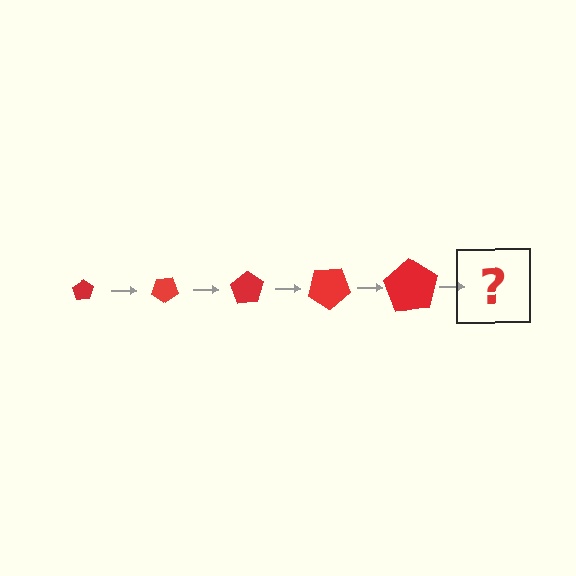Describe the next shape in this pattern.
It should be a pentagon, larger than the previous one and rotated 175 degrees from the start.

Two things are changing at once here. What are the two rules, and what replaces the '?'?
The two rules are that the pentagon grows larger each step and it rotates 35 degrees each step. The '?' should be a pentagon, larger than the previous one and rotated 175 degrees from the start.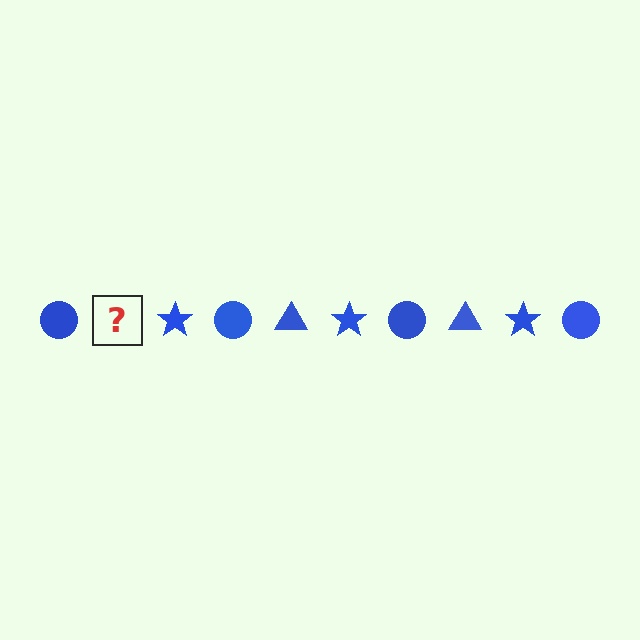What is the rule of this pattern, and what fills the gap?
The rule is that the pattern cycles through circle, triangle, star shapes in blue. The gap should be filled with a blue triangle.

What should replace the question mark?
The question mark should be replaced with a blue triangle.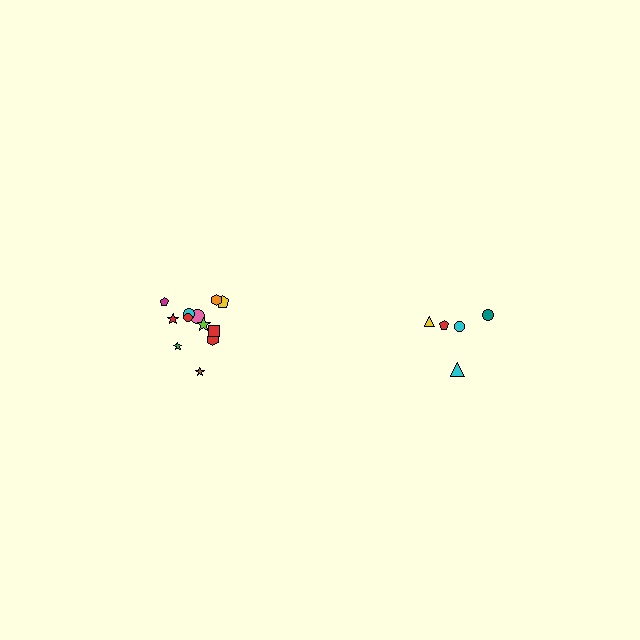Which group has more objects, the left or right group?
The left group.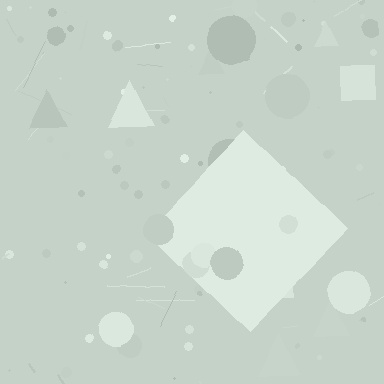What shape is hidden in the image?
A diamond is hidden in the image.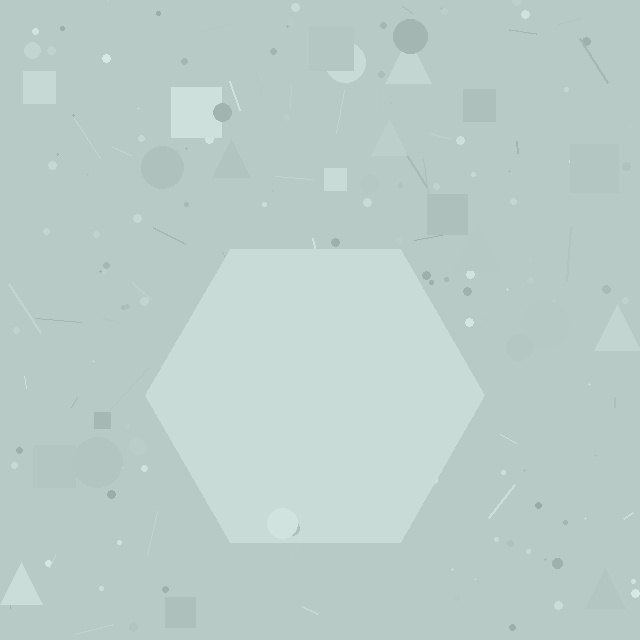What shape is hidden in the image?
A hexagon is hidden in the image.